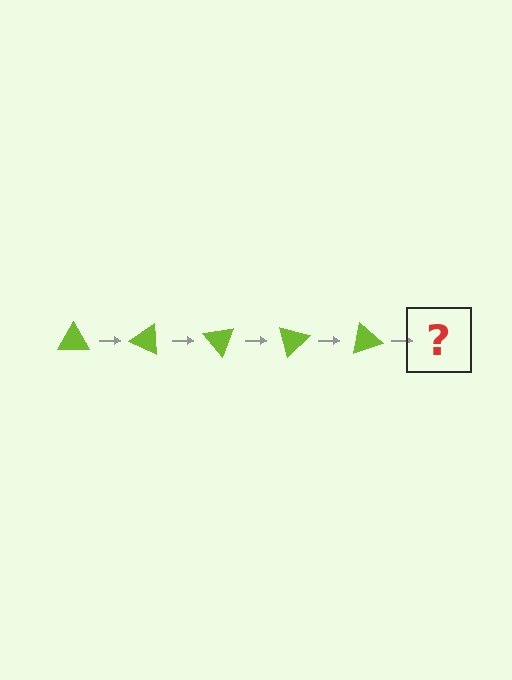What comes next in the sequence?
The next element should be a lime triangle rotated 125 degrees.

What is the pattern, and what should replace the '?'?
The pattern is that the triangle rotates 25 degrees each step. The '?' should be a lime triangle rotated 125 degrees.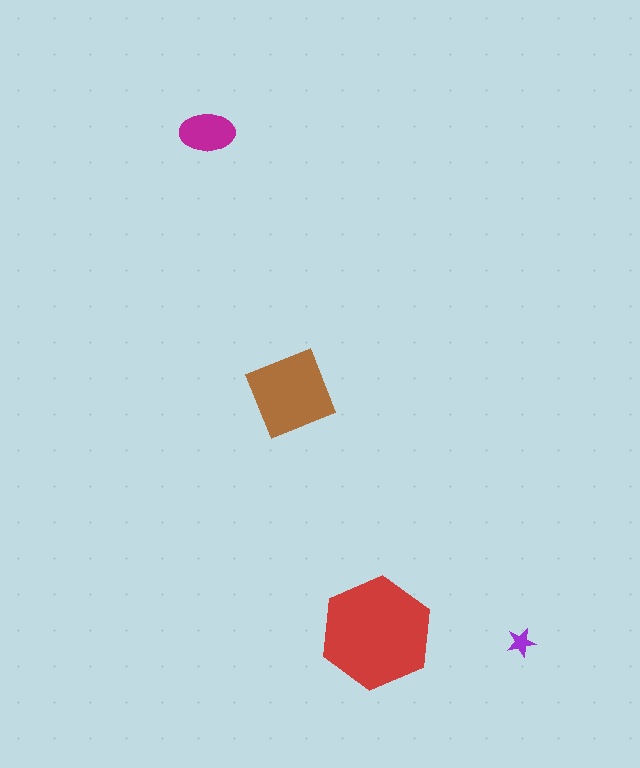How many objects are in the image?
There are 4 objects in the image.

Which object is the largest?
The red hexagon.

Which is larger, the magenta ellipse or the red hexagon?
The red hexagon.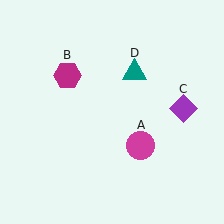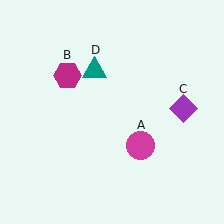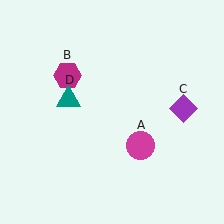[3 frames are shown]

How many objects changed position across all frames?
1 object changed position: teal triangle (object D).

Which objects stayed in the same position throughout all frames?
Magenta circle (object A) and magenta hexagon (object B) and purple diamond (object C) remained stationary.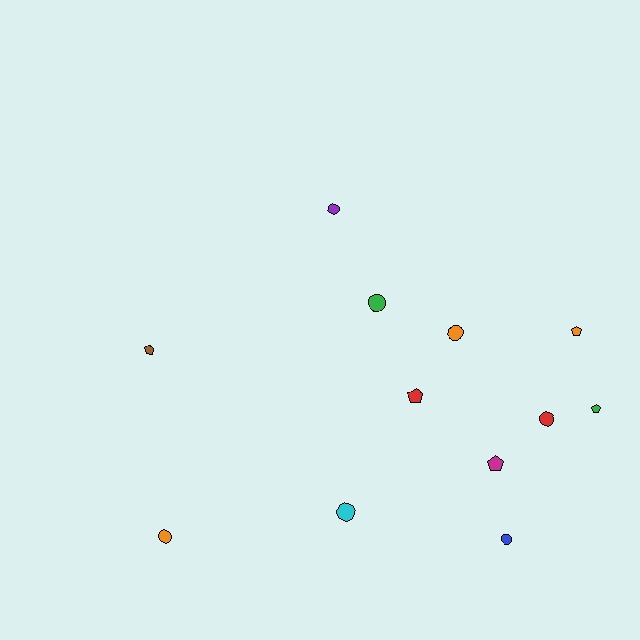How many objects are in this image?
There are 12 objects.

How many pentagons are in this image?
There are 5 pentagons.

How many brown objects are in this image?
There is 1 brown object.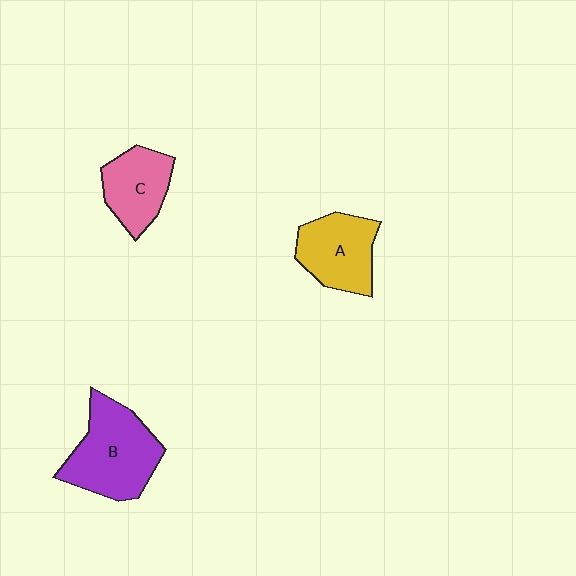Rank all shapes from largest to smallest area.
From largest to smallest: B (purple), A (yellow), C (pink).